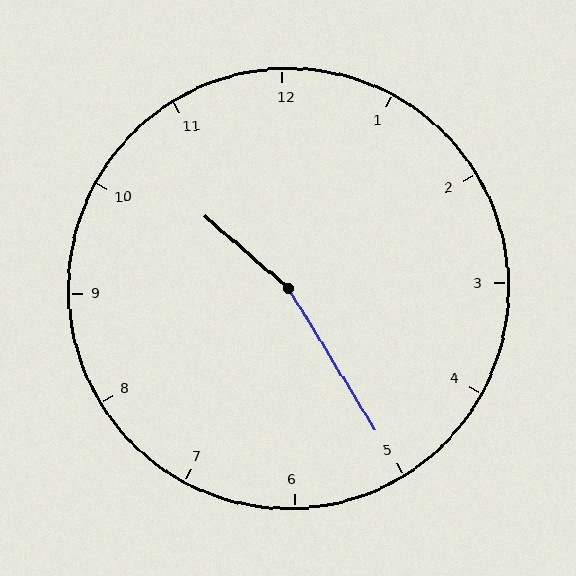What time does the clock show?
10:25.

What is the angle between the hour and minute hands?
Approximately 162 degrees.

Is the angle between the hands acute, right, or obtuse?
It is obtuse.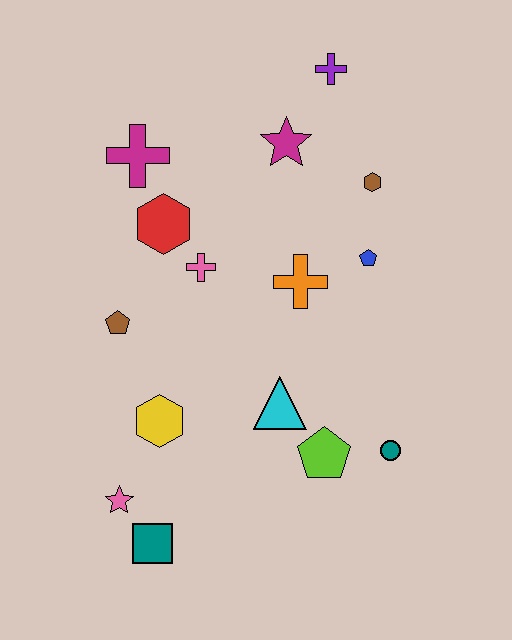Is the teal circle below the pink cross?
Yes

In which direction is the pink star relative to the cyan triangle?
The pink star is to the left of the cyan triangle.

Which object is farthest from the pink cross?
The teal square is farthest from the pink cross.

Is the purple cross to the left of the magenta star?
No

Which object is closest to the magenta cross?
The red hexagon is closest to the magenta cross.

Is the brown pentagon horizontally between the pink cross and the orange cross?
No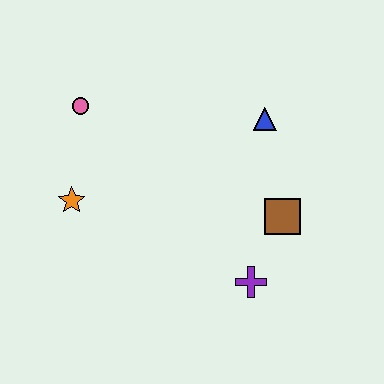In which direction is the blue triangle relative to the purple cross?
The blue triangle is above the purple cross.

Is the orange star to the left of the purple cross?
Yes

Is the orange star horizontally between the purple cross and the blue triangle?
No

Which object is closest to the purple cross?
The brown square is closest to the purple cross.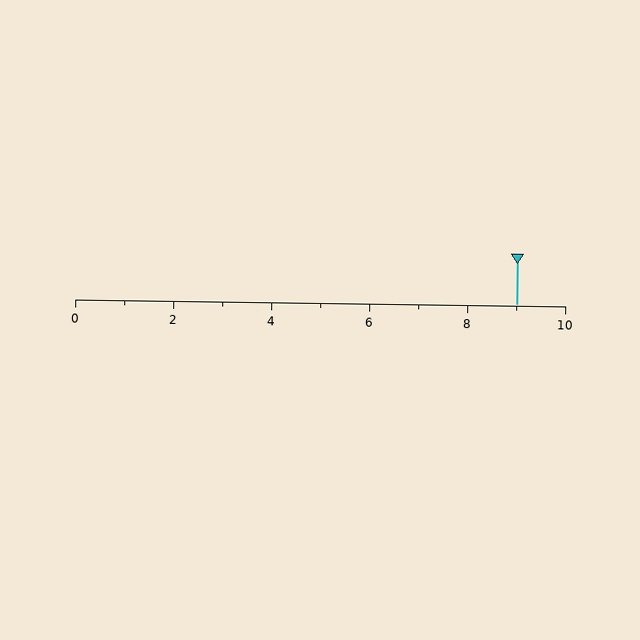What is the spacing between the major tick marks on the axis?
The major ticks are spaced 2 apart.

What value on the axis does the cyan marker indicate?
The marker indicates approximately 9.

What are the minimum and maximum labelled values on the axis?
The axis runs from 0 to 10.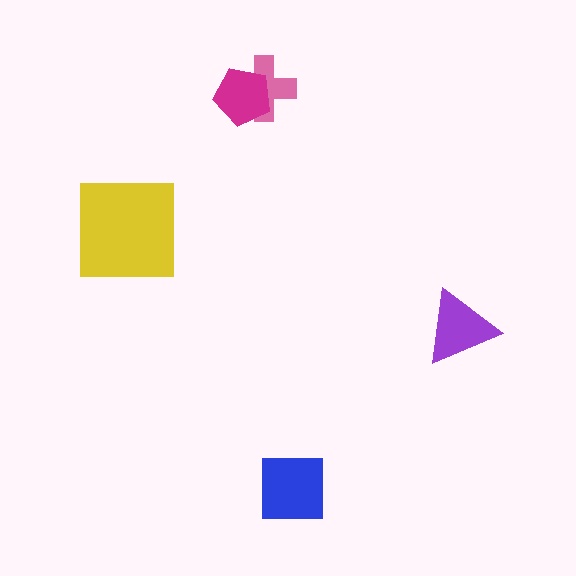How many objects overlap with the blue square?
0 objects overlap with the blue square.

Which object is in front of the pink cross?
The magenta pentagon is in front of the pink cross.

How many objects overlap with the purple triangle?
0 objects overlap with the purple triangle.